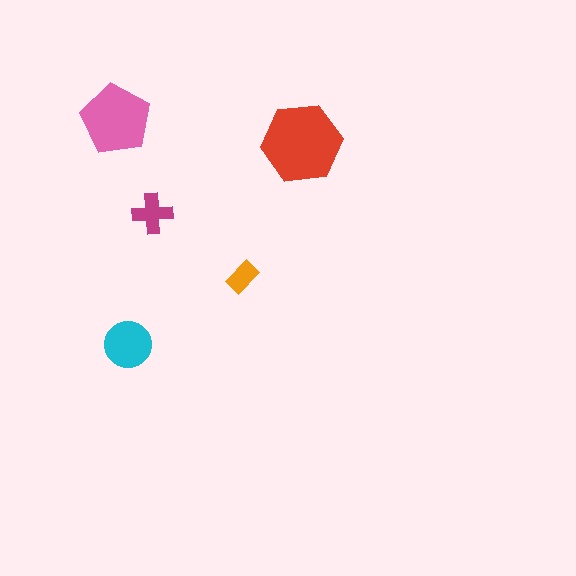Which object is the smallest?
The orange rectangle.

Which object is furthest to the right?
The red hexagon is rightmost.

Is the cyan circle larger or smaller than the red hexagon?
Smaller.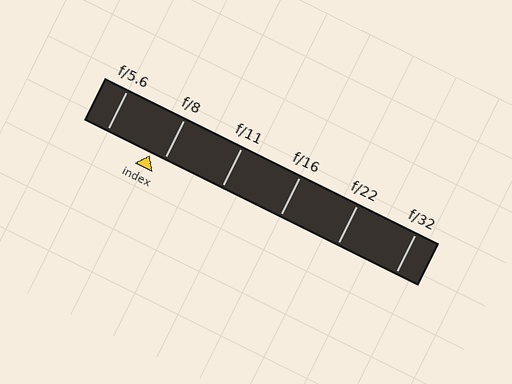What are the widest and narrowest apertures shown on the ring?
The widest aperture shown is f/5.6 and the narrowest is f/32.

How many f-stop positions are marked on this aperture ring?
There are 6 f-stop positions marked.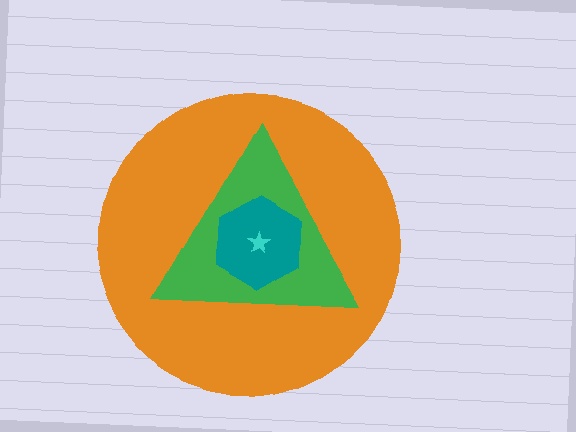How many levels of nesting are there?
4.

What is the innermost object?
The cyan star.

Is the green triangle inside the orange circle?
Yes.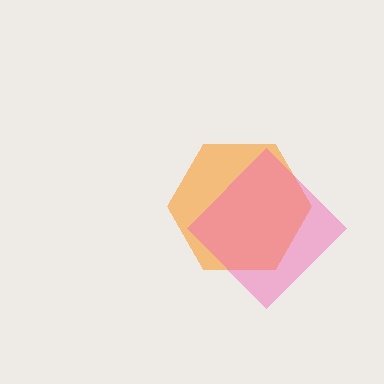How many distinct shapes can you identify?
There are 2 distinct shapes: an orange hexagon, a pink diamond.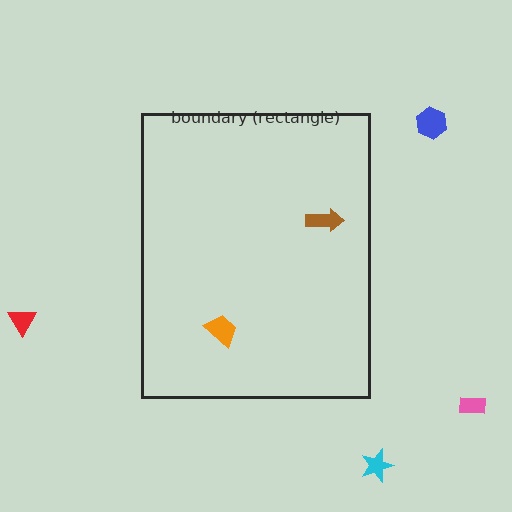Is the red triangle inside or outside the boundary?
Outside.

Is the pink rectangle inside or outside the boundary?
Outside.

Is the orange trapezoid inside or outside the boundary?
Inside.